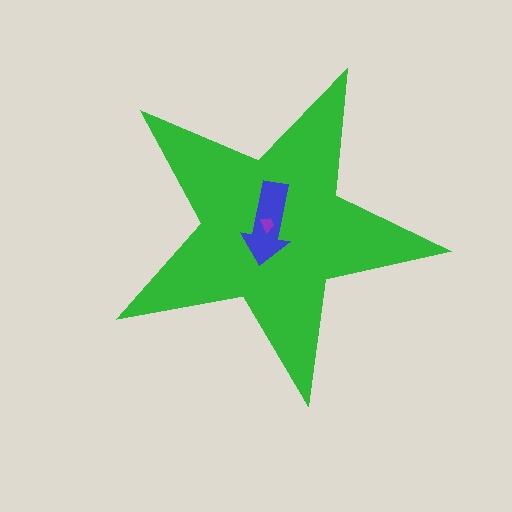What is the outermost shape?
The green star.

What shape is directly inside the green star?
The blue arrow.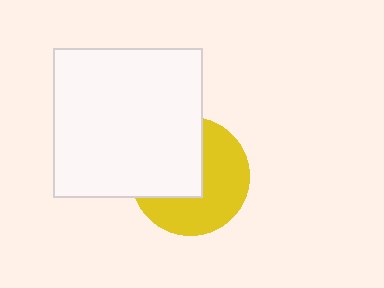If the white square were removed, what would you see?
You would see the complete yellow circle.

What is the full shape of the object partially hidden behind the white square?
The partially hidden object is a yellow circle.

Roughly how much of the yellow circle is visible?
About half of it is visible (roughly 55%).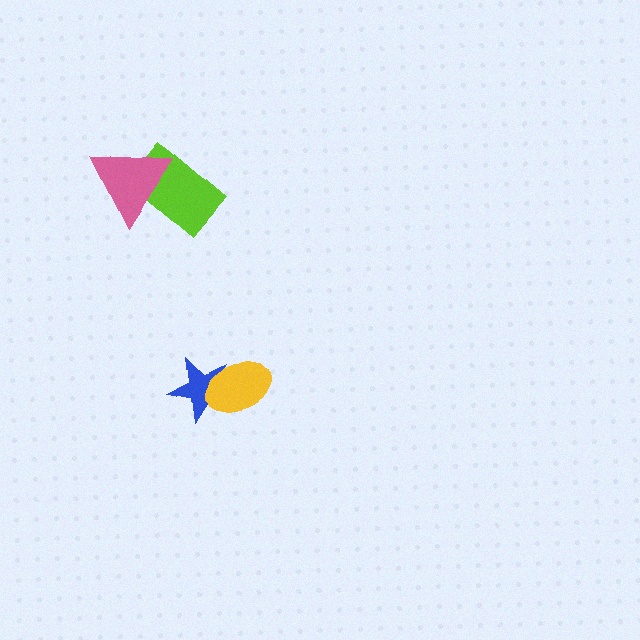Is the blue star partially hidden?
Yes, it is partially covered by another shape.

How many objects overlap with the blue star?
1 object overlaps with the blue star.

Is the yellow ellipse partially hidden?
No, no other shape covers it.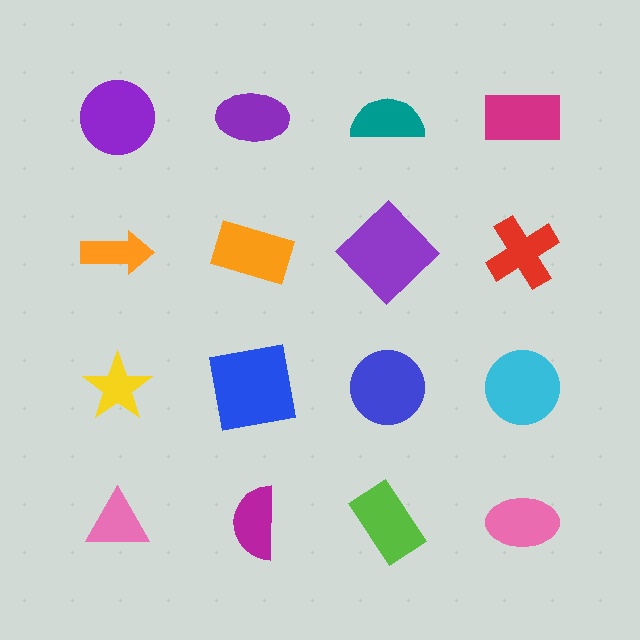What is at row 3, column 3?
A blue circle.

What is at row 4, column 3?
A lime rectangle.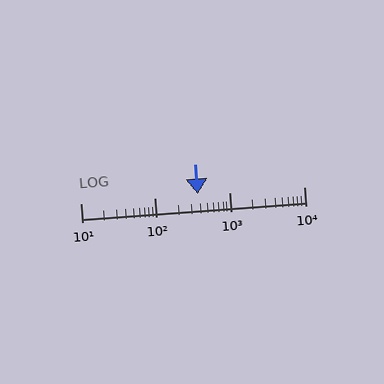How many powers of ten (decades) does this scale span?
The scale spans 3 decades, from 10 to 10000.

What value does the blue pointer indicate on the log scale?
The pointer indicates approximately 380.